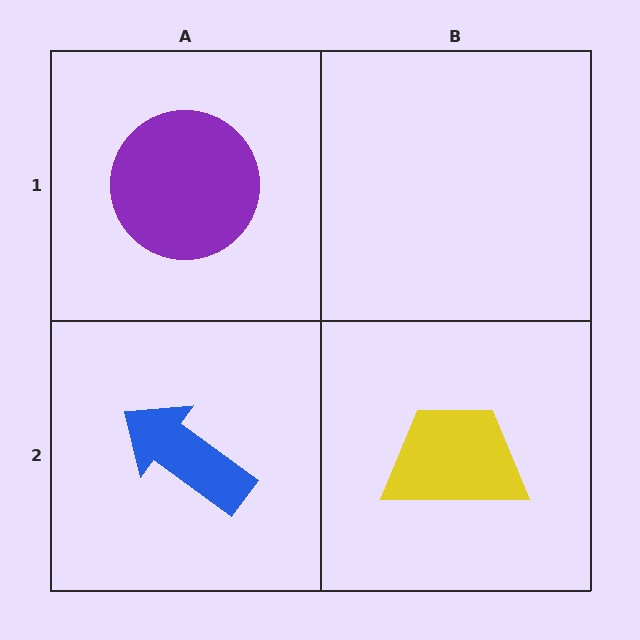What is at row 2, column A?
A blue arrow.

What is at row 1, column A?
A purple circle.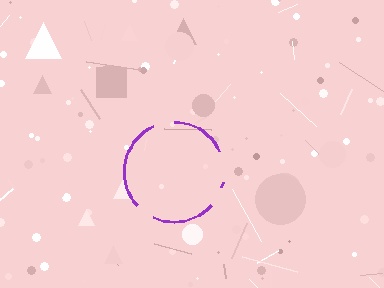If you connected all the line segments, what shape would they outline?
They would outline a circle.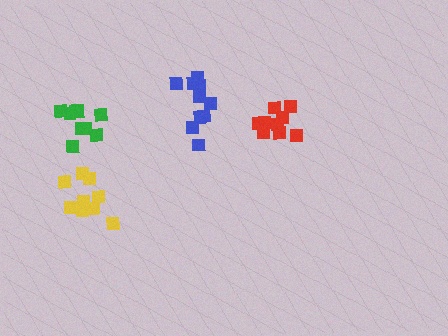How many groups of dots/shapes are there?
There are 4 groups.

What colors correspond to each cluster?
The clusters are colored: red, blue, yellow, green.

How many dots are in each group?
Group 1: 9 dots, Group 2: 10 dots, Group 3: 9 dots, Group 4: 11 dots (39 total).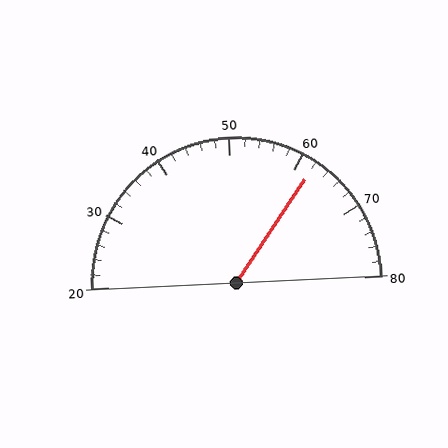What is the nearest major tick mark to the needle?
The nearest major tick mark is 60.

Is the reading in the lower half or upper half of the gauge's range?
The reading is in the upper half of the range (20 to 80).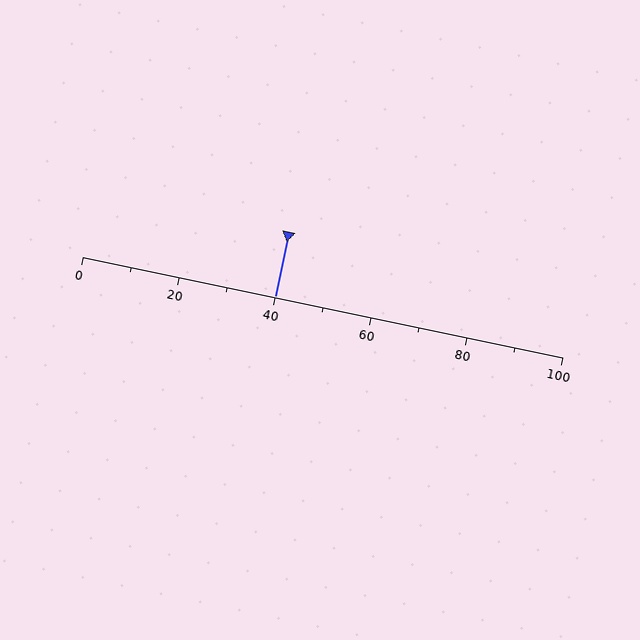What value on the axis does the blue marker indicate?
The marker indicates approximately 40.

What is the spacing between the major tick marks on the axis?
The major ticks are spaced 20 apart.